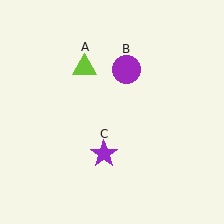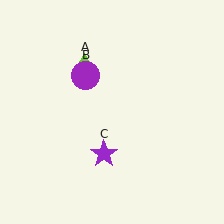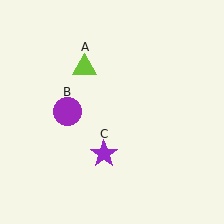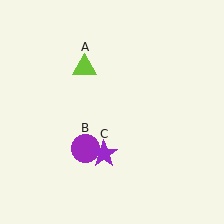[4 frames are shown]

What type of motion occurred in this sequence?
The purple circle (object B) rotated counterclockwise around the center of the scene.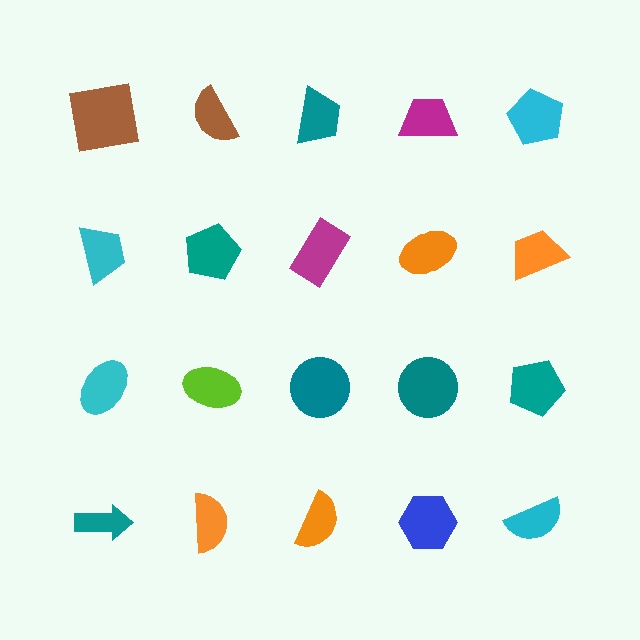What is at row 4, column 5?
A cyan semicircle.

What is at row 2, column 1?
A cyan trapezoid.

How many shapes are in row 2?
5 shapes.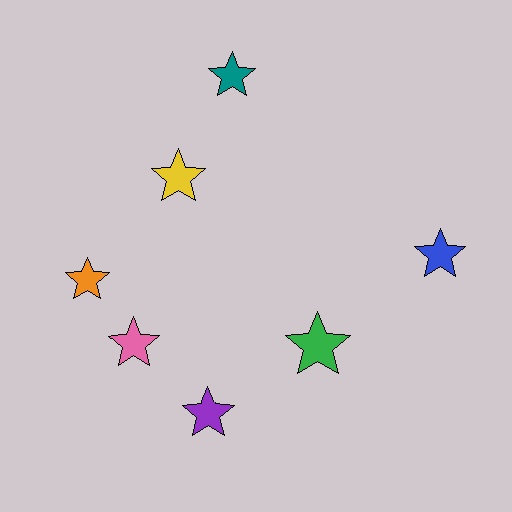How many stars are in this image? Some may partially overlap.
There are 7 stars.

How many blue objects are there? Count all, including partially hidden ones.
There is 1 blue object.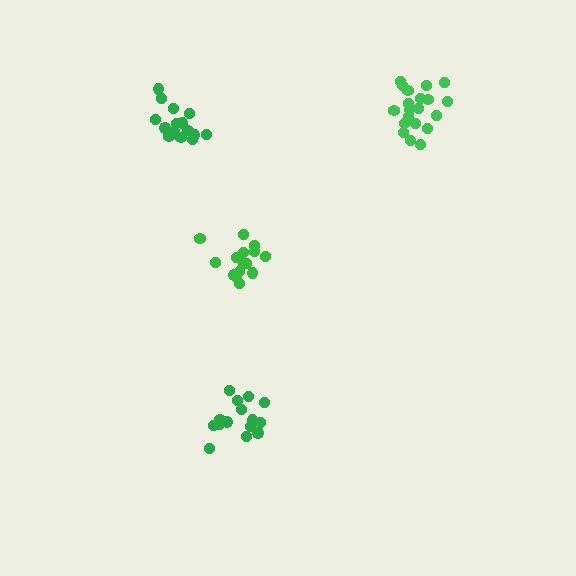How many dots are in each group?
Group 1: 20 dots, Group 2: 15 dots, Group 3: 15 dots, Group 4: 15 dots (65 total).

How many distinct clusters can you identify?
There are 4 distinct clusters.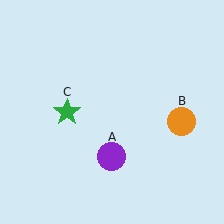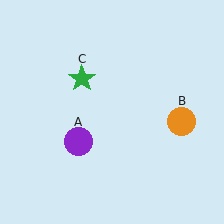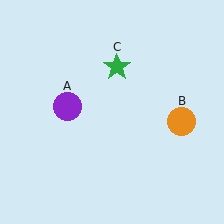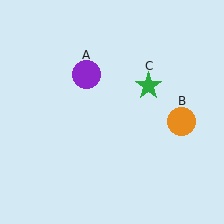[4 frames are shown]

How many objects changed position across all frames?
2 objects changed position: purple circle (object A), green star (object C).